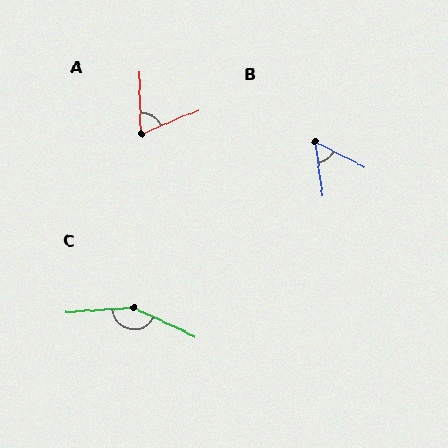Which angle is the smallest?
B, at approximately 56 degrees.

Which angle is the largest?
C, at approximately 150 degrees.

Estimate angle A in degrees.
Approximately 68 degrees.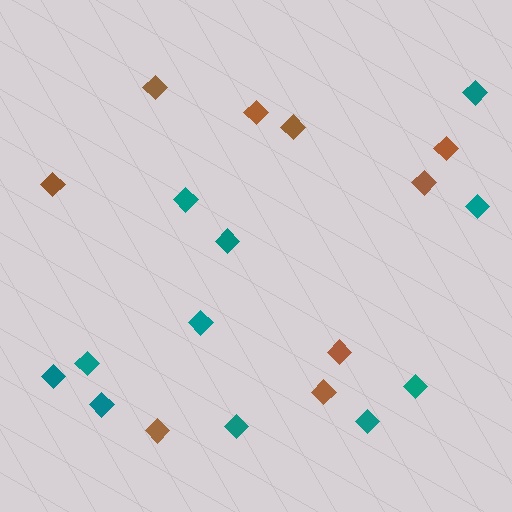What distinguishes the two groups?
There are 2 groups: one group of brown diamonds (9) and one group of teal diamonds (11).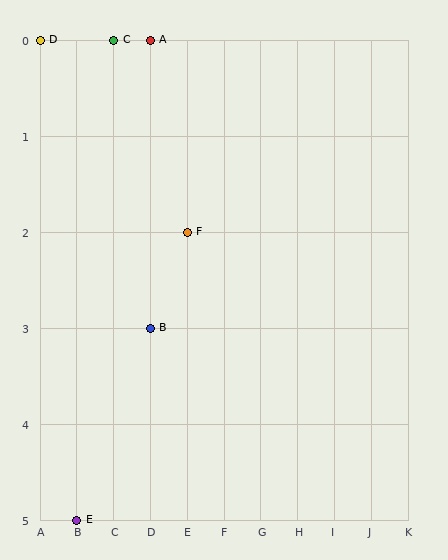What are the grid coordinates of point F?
Point F is at grid coordinates (E, 2).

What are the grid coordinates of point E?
Point E is at grid coordinates (B, 5).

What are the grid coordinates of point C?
Point C is at grid coordinates (C, 0).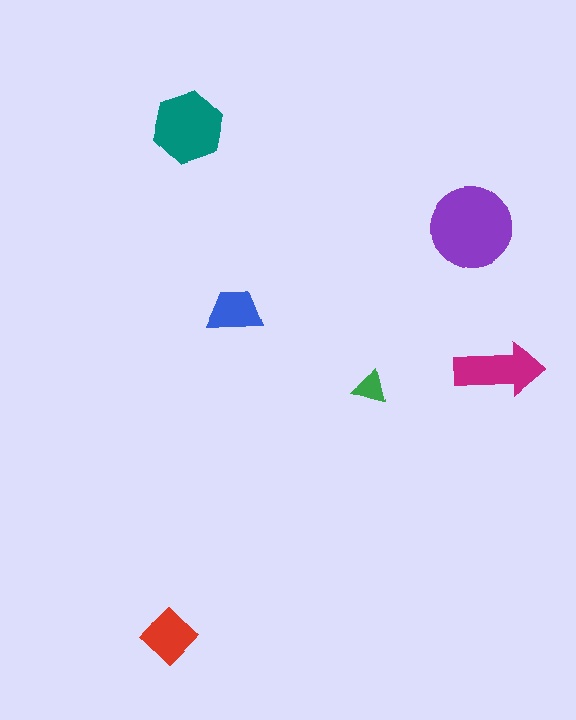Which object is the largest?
The purple circle.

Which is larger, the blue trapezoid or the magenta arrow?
The magenta arrow.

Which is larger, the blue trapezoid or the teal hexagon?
The teal hexagon.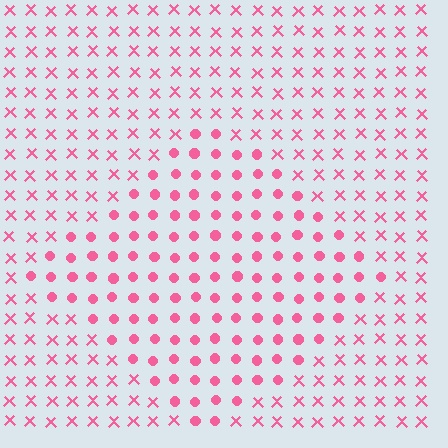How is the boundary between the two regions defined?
The boundary is defined by a change in element shape: circles inside vs. X marks outside. All elements share the same color and spacing.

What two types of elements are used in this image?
The image uses circles inside the diamond region and X marks outside it.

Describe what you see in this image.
The image is filled with small pink elements arranged in a uniform grid. A diamond-shaped region contains circles, while the surrounding area contains X marks. The boundary is defined purely by the change in element shape.